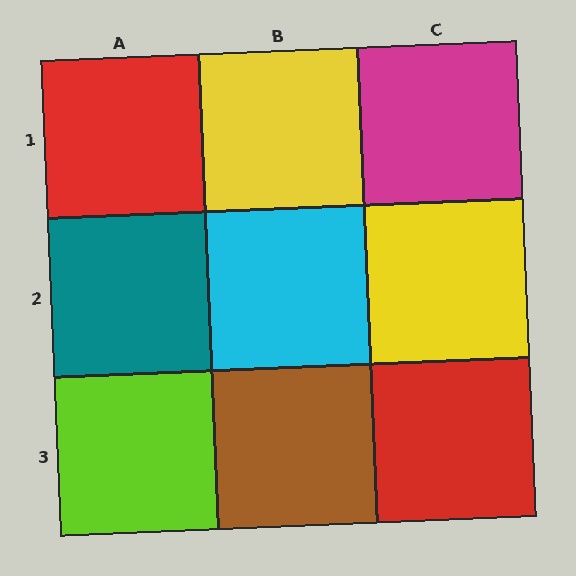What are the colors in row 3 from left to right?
Lime, brown, red.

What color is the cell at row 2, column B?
Cyan.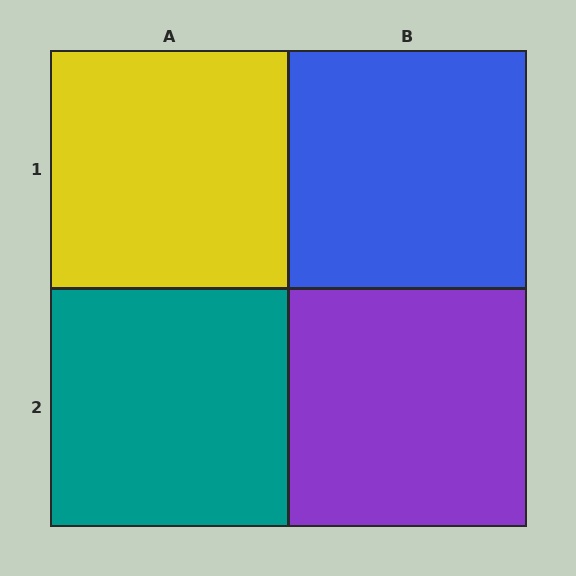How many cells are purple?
1 cell is purple.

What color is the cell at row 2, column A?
Teal.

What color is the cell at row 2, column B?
Purple.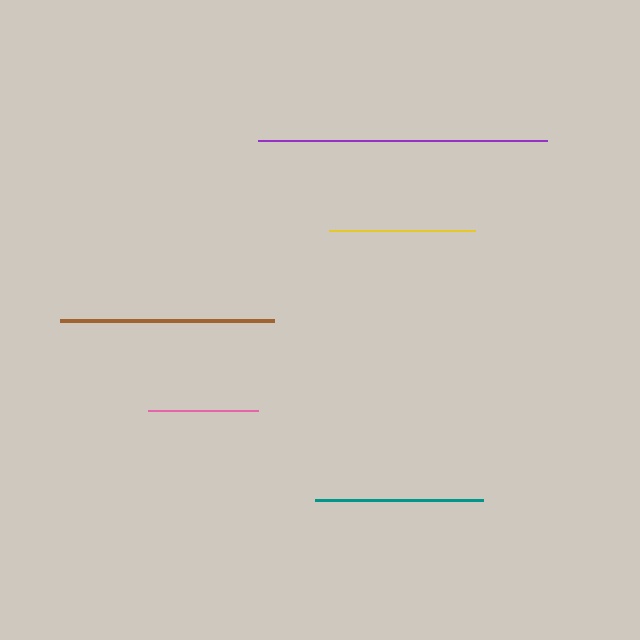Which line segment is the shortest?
The pink line is the shortest at approximately 110 pixels.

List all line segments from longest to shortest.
From longest to shortest: purple, brown, teal, yellow, pink.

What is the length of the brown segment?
The brown segment is approximately 214 pixels long.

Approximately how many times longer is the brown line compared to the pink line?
The brown line is approximately 1.9 times the length of the pink line.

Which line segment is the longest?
The purple line is the longest at approximately 288 pixels.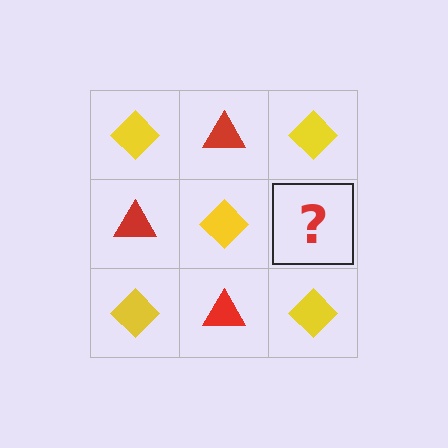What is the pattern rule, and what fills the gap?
The rule is that it alternates yellow diamond and red triangle in a checkerboard pattern. The gap should be filled with a red triangle.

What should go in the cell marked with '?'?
The missing cell should contain a red triangle.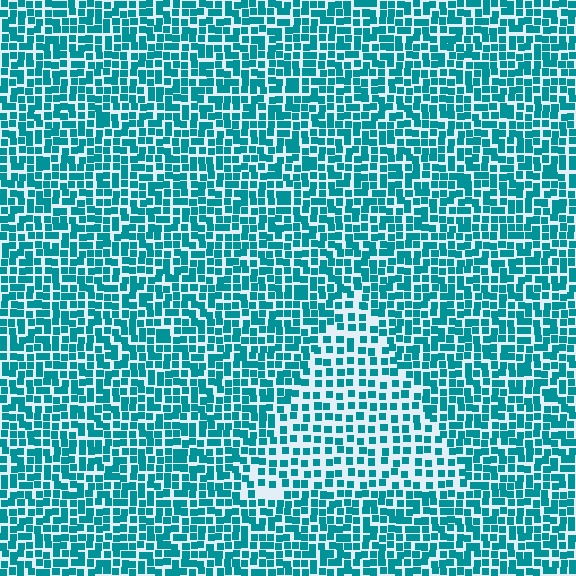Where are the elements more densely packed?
The elements are more densely packed outside the triangle boundary.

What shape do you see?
I see a triangle.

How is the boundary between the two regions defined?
The boundary is defined by a change in element density (approximately 1.7x ratio). All elements are the same color, size, and shape.